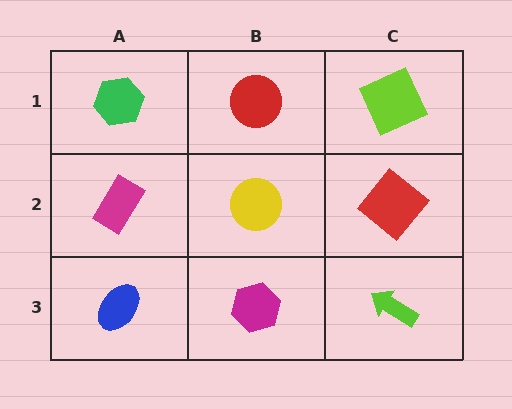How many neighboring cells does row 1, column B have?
3.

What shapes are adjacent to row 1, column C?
A red diamond (row 2, column C), a red circle (row 1, column B).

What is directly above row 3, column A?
A magenta rectangle.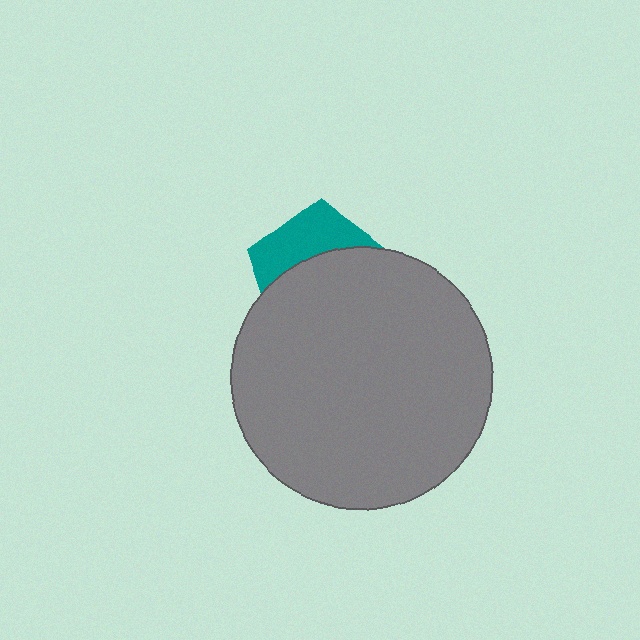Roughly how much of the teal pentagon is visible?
A small part of it is visible (roughly 36%).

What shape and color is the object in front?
The object in front is a gray circle.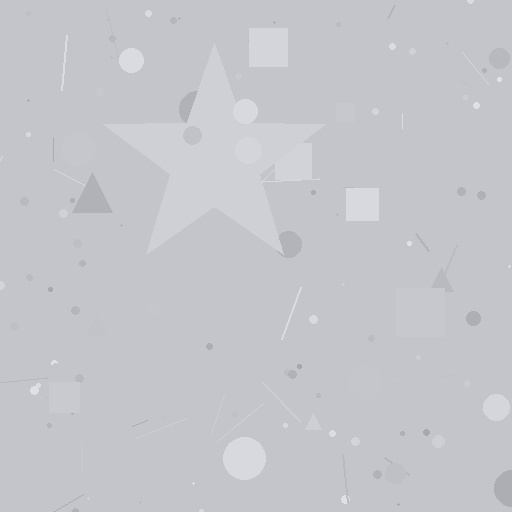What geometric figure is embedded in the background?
A star is embedded in the background.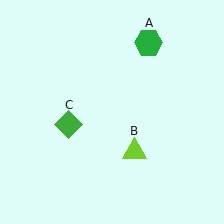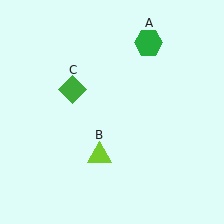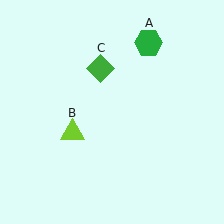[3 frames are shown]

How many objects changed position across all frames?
2 objects changed position: lime triangle (object B), green diamond (object C).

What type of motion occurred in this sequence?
The lime triangle (object B), green diamond (object C) rotated clockwise around the center of the scene.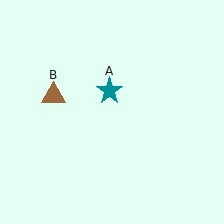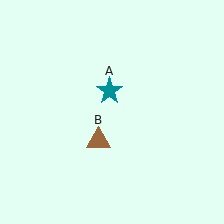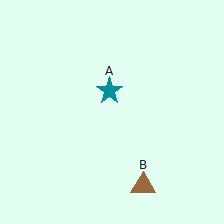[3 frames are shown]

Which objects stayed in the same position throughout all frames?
Teal star (object A) remained stationary.